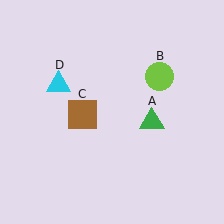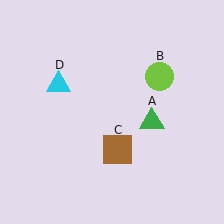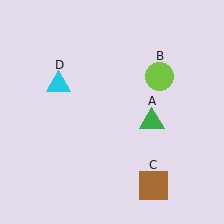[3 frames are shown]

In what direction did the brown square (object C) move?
The brown square (object C) moved down and to the right.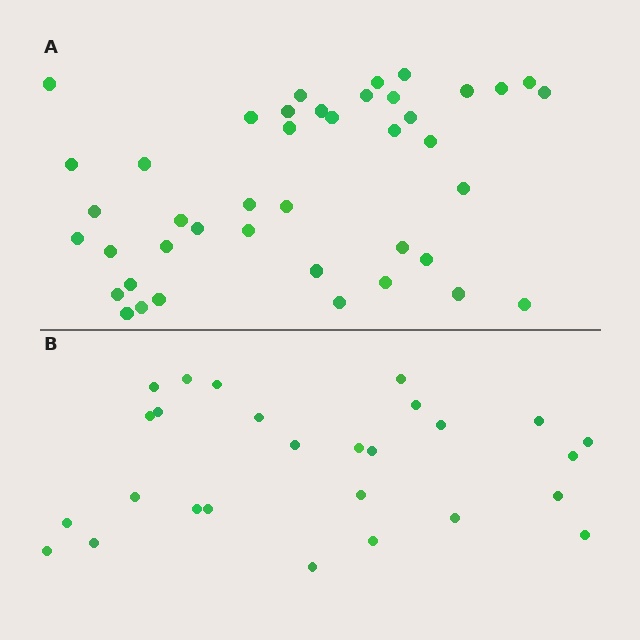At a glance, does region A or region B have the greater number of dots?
Region A (the top region) has more dots.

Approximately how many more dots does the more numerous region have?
Region A has approximately 15 more dots than region B.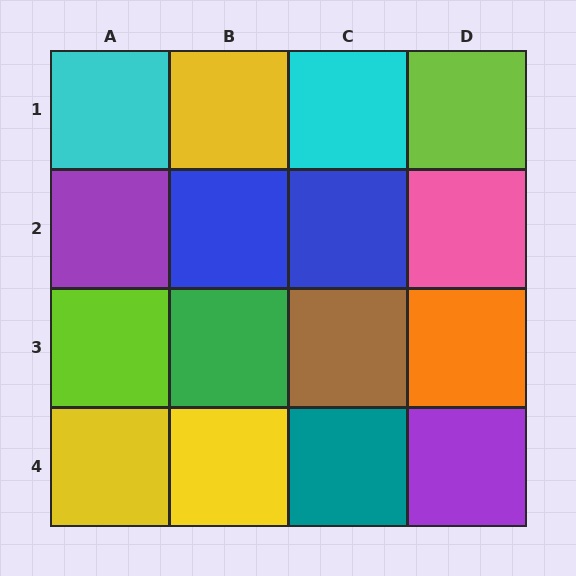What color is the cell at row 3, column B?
Green.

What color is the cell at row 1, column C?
Cyan.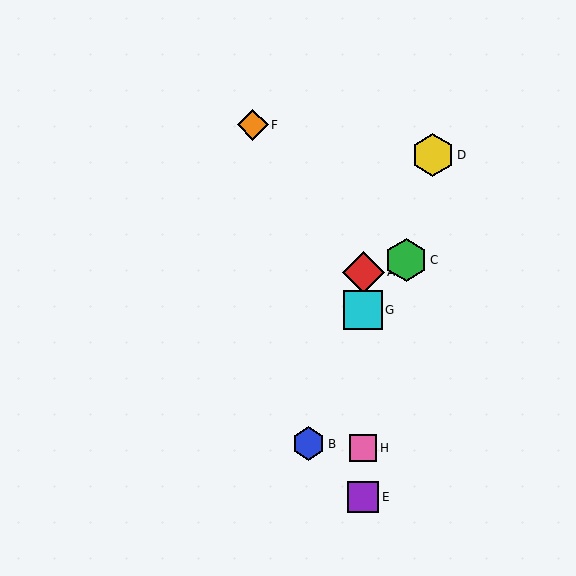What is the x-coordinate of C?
Object C is at x≈406.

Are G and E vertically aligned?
Yes, both are at x≈363.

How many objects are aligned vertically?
4 objects (A, E, G, H) are aligned vertically.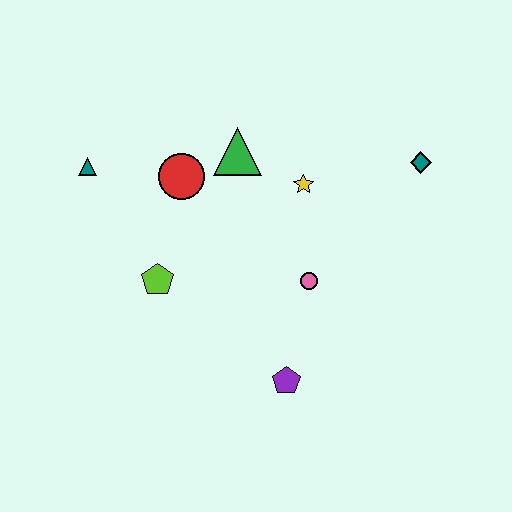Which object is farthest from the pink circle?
The teal triangle is farthest from the pink circle.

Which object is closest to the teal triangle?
The red circle is closest to the teal triangle.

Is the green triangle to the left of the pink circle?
Yes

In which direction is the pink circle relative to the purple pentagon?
The pink circle is above the purple pentagon.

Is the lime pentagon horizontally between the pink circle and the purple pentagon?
No